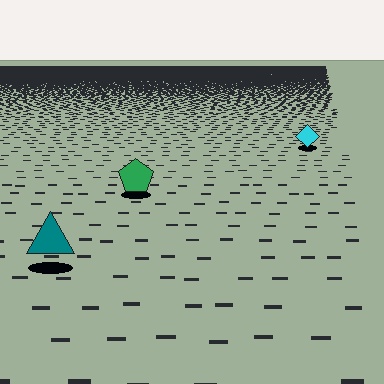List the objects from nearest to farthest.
From nearest to farthest: the teal triangle, the green pentagon, the cyan diamond.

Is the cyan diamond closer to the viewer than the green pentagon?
No. The green pentagon is closer — you can tell from the texture gradient: the ground texture is coarser near it.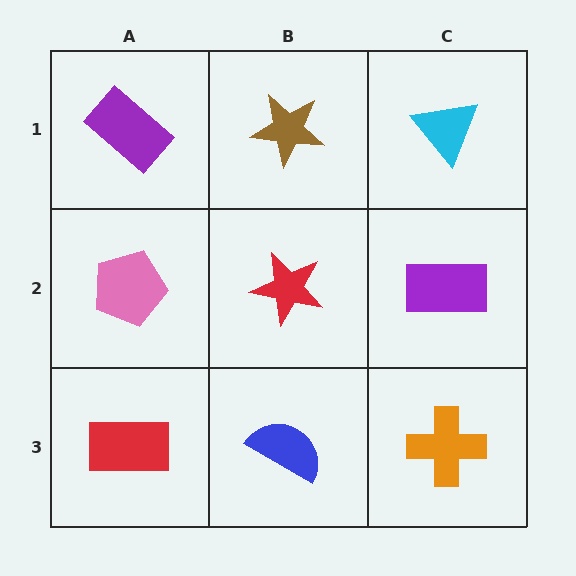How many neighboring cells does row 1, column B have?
3.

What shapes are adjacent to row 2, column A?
A purple rectangle (row 1, column A), a red rectangle (row 3, column A), a red star (row 2, column B).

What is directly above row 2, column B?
A brown star.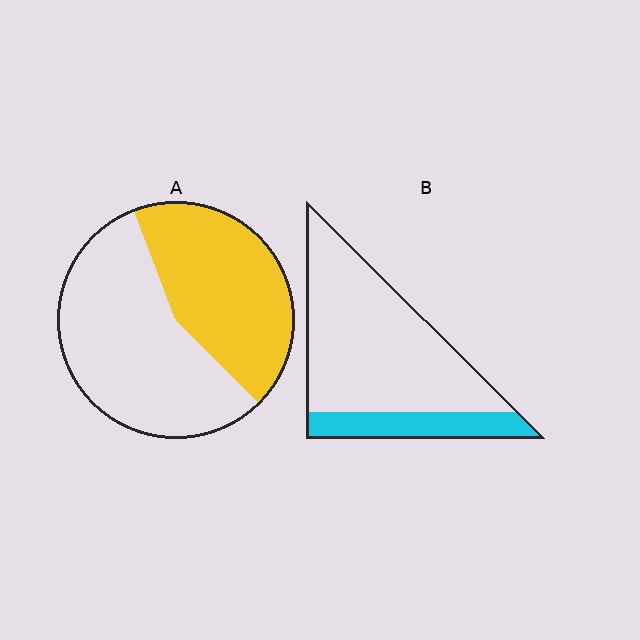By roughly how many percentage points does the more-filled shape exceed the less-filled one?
By roughly 20 percentage points (A over B).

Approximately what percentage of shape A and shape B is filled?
A is approximately 45% and B is approximately 20%.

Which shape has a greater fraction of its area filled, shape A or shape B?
Shape A.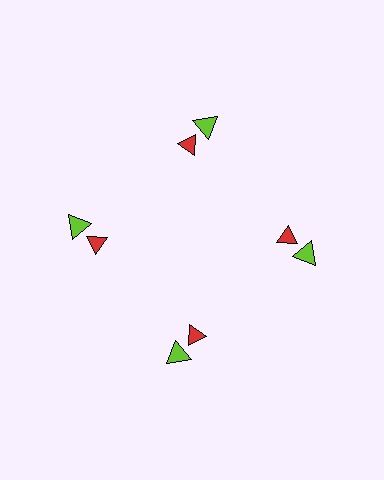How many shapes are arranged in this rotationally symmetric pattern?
There are 8 shapes, arranged in 4 groups of 2.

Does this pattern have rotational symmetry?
Yes, this pattern has 4-fold rotational symmetry. It looks the same after rotating 90 degrees around the center.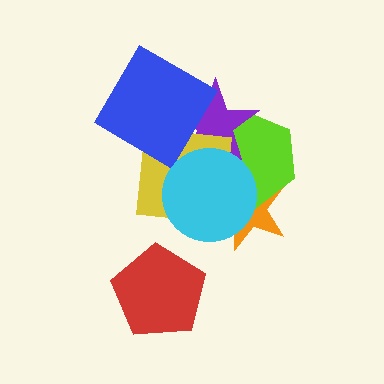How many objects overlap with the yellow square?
5 objects overlap with the yellow square.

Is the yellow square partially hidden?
Yes, it is partially covered by another shape.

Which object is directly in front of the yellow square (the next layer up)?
The blue diamond is directly in front of the yellow square.